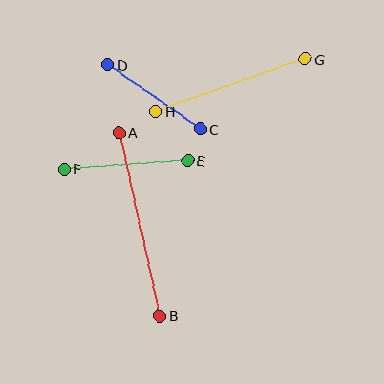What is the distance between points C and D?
The distance is approximately 113 pixels.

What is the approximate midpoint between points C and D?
The midpoint is at approximately (154, 97) pixels.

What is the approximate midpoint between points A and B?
The midpoint is at approximately (139, 224) pixels.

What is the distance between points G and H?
The distance is approximately 159 pixels.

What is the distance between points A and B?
The distance is approximately 187 pixels.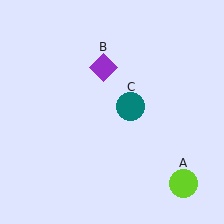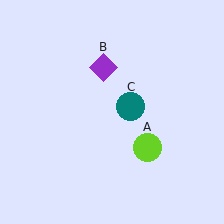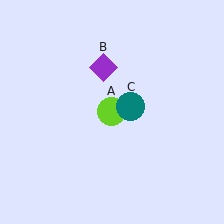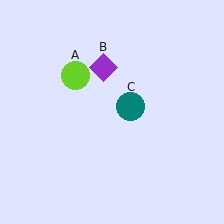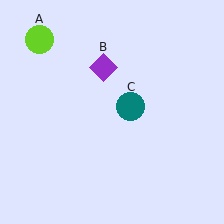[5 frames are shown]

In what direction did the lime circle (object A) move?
The lime circle (object A) moved up and to the left.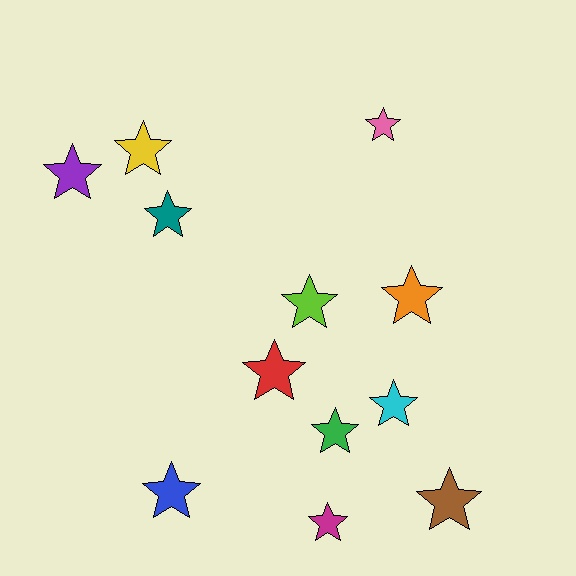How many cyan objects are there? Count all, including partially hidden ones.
There is 1 cyan object.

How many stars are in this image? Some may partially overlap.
There are 12 stars.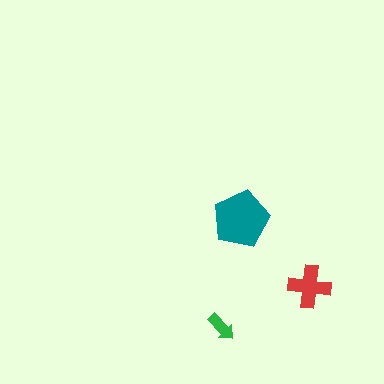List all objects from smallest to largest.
The green arrow, the red cross, the teal pentagon.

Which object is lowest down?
The green arrow is bottommost.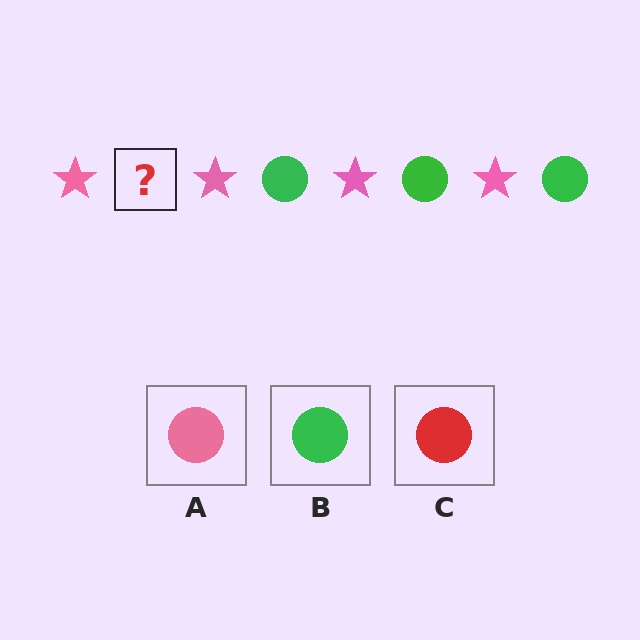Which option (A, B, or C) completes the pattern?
B.